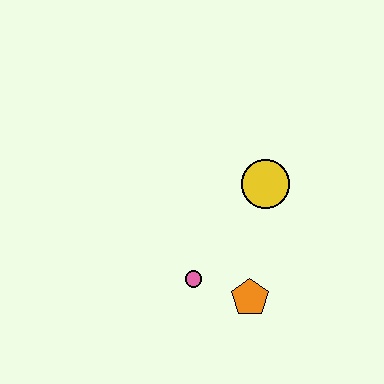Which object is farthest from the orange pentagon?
The yellow circle is farthest from the orange pentagon.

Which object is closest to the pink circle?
The orange pentagon is closest to the pink circle.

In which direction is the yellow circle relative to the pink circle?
The yellow circle is above the pink circle.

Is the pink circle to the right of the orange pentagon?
No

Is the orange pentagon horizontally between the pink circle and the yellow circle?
Yes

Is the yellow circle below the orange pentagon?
No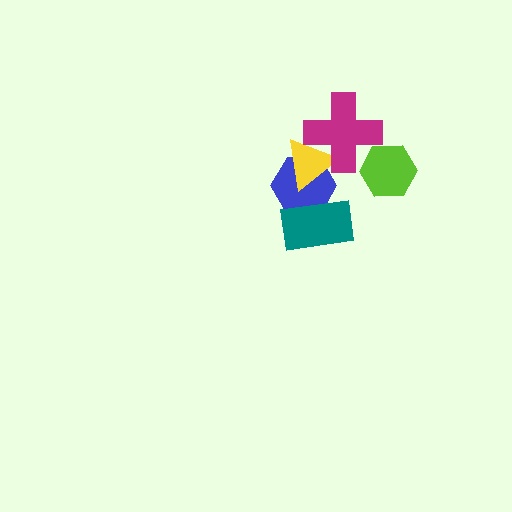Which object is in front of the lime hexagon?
The magenta cross is in front of the lime hexagon.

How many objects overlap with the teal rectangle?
1 object overlaps with the teal rectangle.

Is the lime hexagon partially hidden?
Yes, it is partially covered by another shape.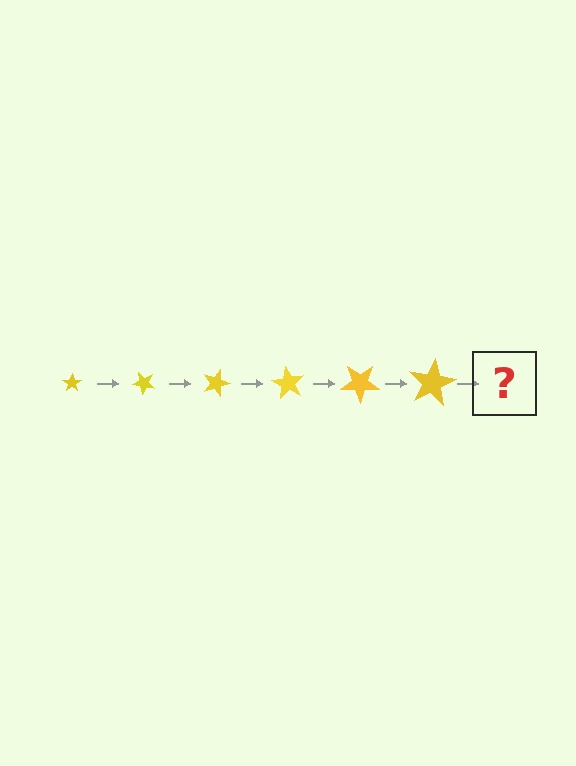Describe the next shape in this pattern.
It should be a star, larger than the previous one and rotated 270 degrees from the start.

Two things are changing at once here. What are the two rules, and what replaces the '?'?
The two rules are that the star grows larger each step and it rotates 45 degrees each step. The '?' should be a star, larger than the previous one and rotated 270 degrees from the start.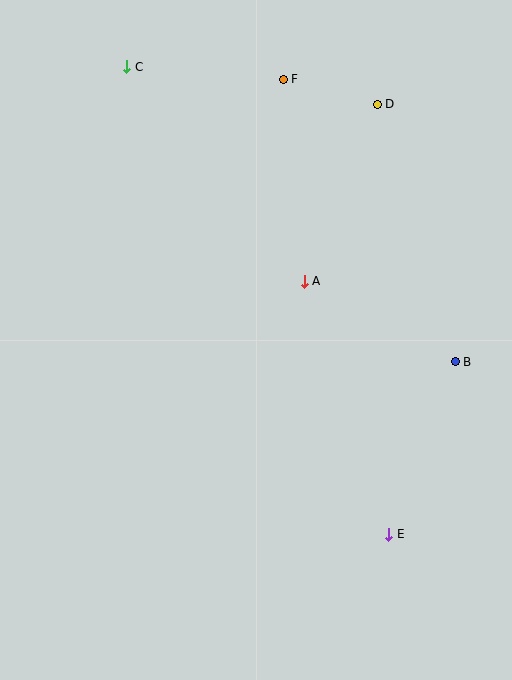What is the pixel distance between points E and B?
The distance between E and B is 185 pixels.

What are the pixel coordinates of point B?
Point B is at (455, 362).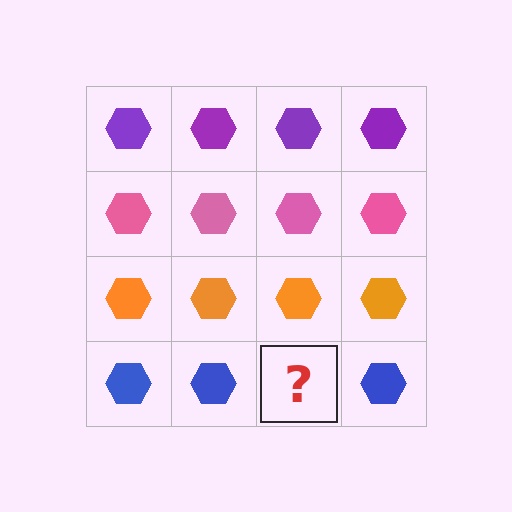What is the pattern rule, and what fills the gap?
The rule is that each row has a consistent color. The gap should be filled with a blue hexagon.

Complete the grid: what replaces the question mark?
The question mark should be replaced with a blue hexagon.